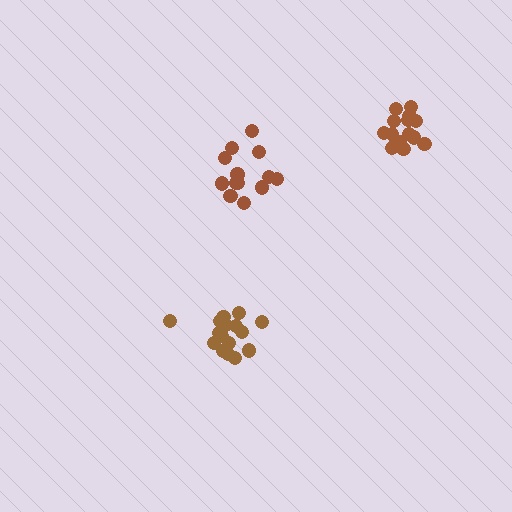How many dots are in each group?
Group 1: 13 dots, Group 2: 16 dots, Group 3: 17 dots (46 total).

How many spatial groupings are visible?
There are 3 spatial groupings.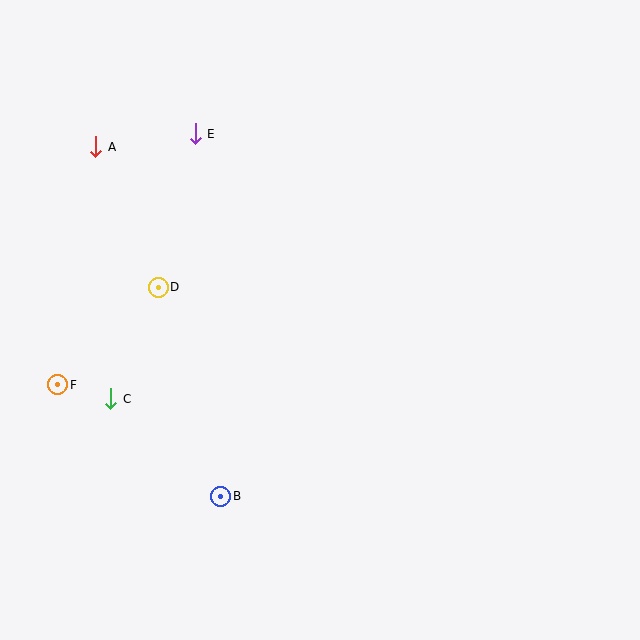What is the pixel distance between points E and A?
The distance between E and A is 101 pixels.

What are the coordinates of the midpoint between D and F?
The midpoint between D and F is at (108, 336).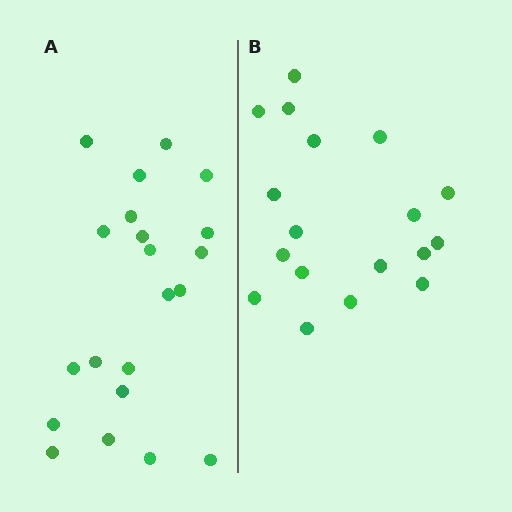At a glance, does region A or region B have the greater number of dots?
Region A (the left region) has more dots.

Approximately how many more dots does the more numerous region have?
Region A has just a few more — roughly 2 or 3 more dots than region B.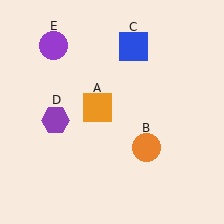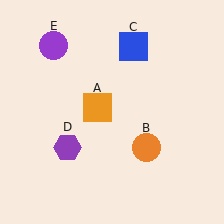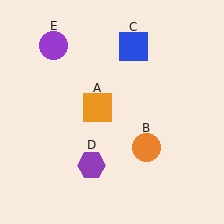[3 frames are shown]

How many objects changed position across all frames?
1 object changed position: purple hexagon (object D).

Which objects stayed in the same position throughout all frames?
Orange square (object A) and orange circle (object B) and blue square (object C) and purple circle (object E) remained stationary.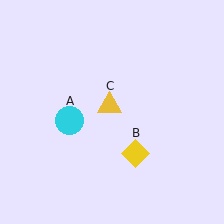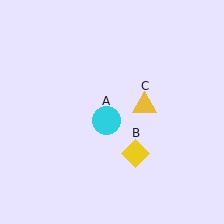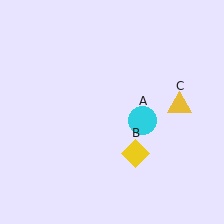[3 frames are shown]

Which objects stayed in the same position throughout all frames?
Yellow diamond (object B) remained stationary.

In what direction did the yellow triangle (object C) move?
The yellow triangle (object C) moved right.